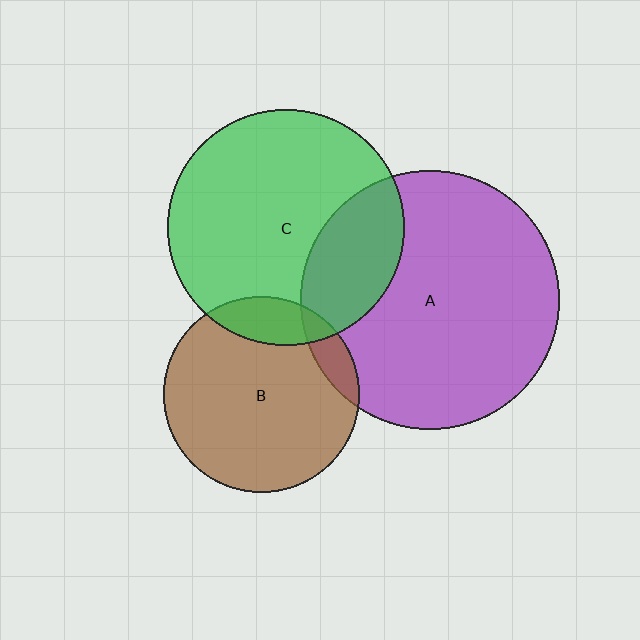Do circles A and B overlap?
Yes.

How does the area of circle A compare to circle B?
Approximately 1.7 times.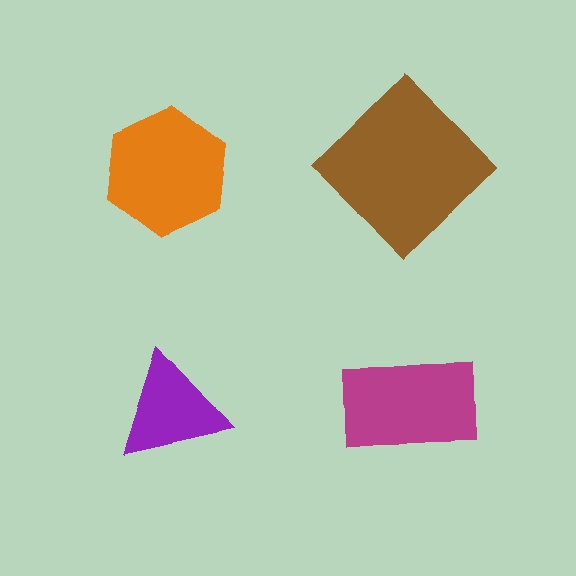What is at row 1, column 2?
A brown diamond.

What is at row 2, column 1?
A purple triangle.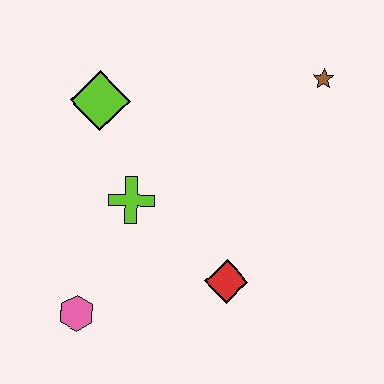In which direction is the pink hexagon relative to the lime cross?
The pink hexagon is below the lime cross.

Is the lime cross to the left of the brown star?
Yes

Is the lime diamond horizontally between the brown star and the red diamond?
No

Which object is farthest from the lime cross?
The brown star is farthest from the lime cross.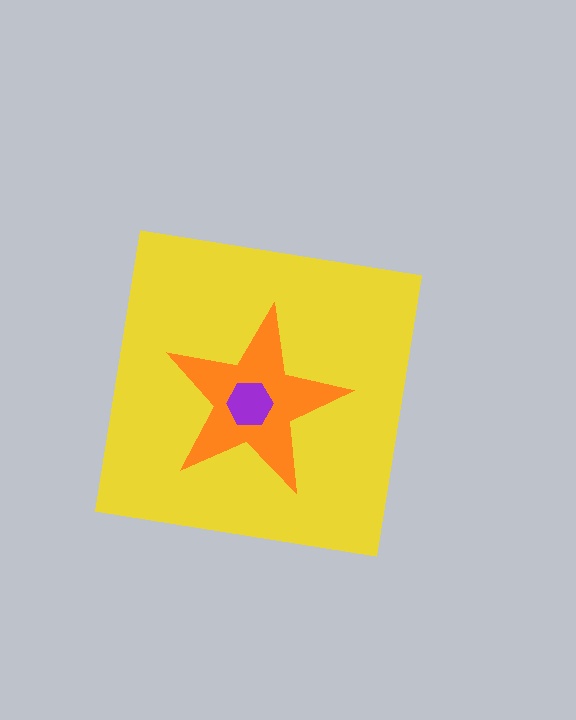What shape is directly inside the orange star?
The purple hexagon.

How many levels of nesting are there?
3.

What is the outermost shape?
The yellow square.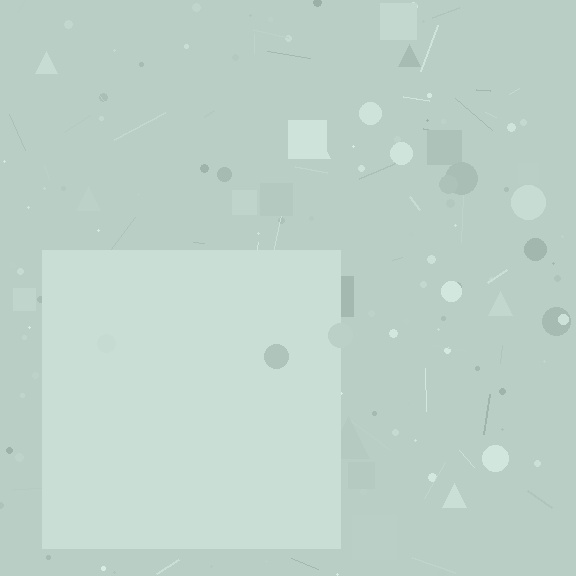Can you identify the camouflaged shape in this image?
The camouflaged shape is a square.